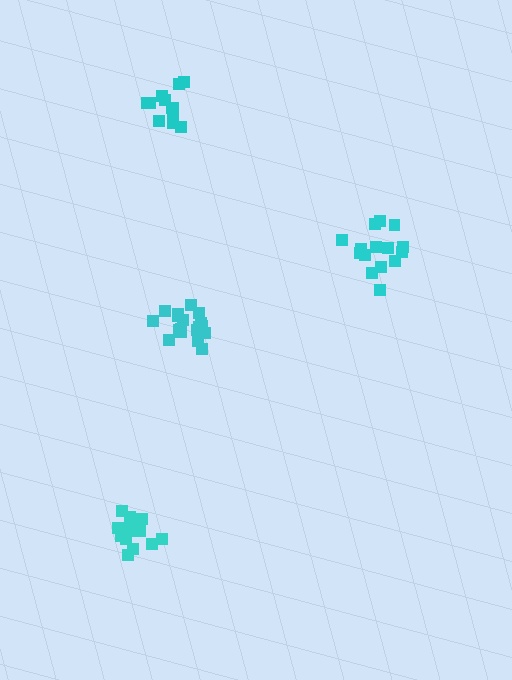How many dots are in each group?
Group 1: 12 dots, Group 2: 15 dots, Group 3: 18 dots, Group 4: 18 dots (63 total).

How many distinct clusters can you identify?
There are 4 distinct clusters.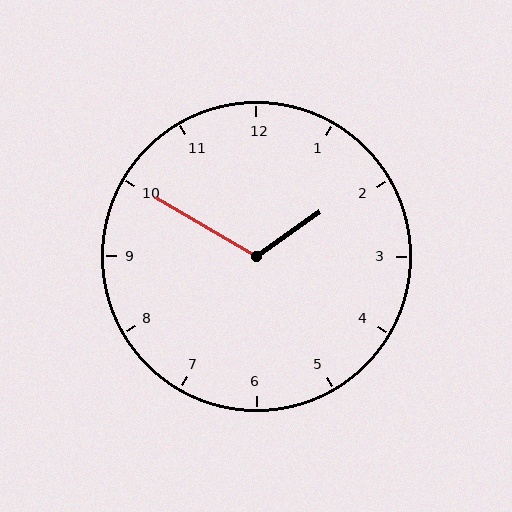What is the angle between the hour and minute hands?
Approximately 115 degrees.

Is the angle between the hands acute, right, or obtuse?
It is obtuse.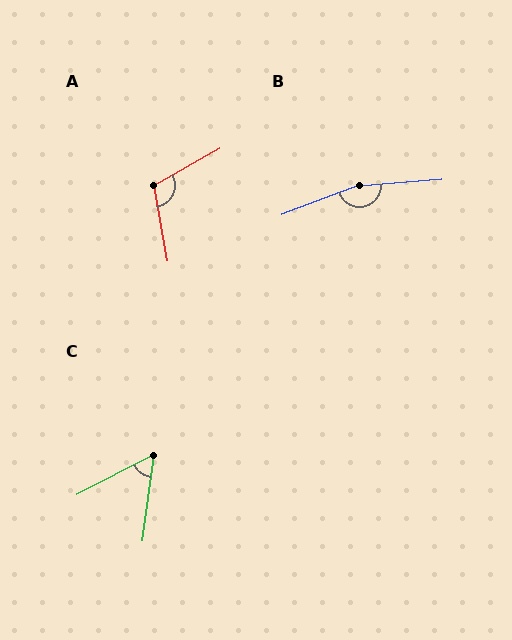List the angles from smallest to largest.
C (55°), A (109°), B (163°).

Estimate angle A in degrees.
Approximately 109 degrees.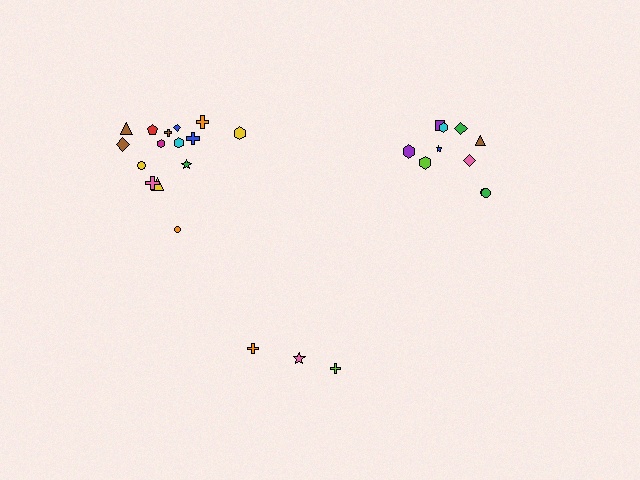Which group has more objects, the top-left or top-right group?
The top-left group.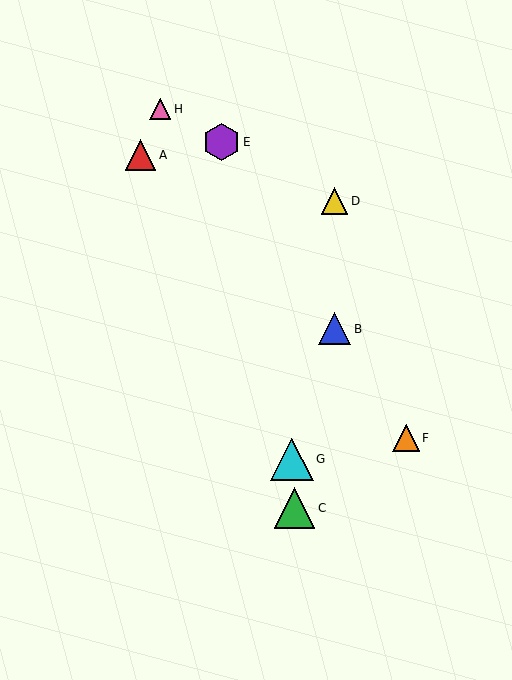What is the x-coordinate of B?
Object B is at x≈335.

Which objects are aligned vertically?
Objects B, D are aligned vertically.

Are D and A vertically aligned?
No, D is at x≈335 and A is at x≈141.